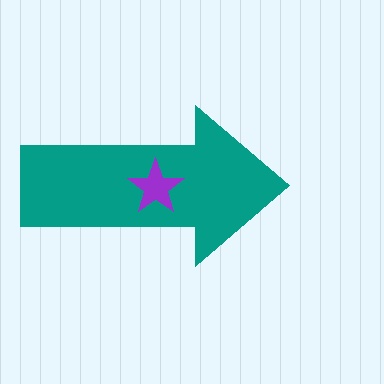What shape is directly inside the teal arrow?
The purple star.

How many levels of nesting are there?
2.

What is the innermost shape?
The purple star.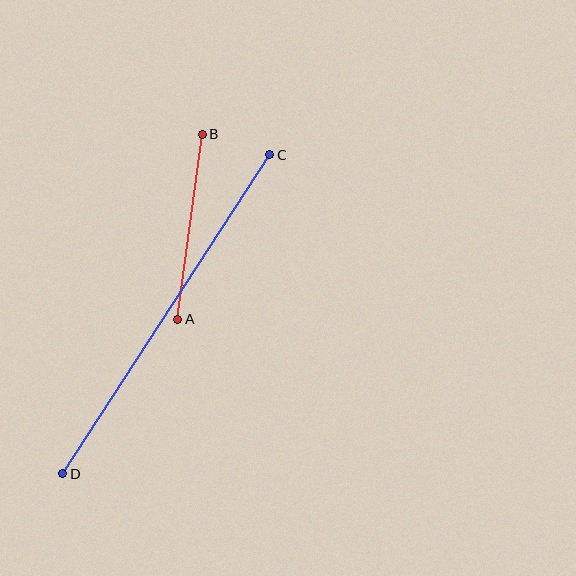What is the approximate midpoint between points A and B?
The midpoint is at approximately (190, 227) pixels.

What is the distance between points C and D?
The distance is approximately 380 pixels.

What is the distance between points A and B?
The distance is approximately 186 pixels.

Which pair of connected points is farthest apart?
Points C and D are farthest apart.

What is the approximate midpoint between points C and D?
The midpoint is at approximately (166, 314) pixels.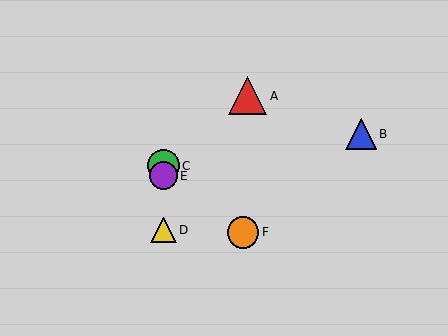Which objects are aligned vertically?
Objects C, D, E are aligned vertically.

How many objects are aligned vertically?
3 objects (C, D, E) are aligned vertically.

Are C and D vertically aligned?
Yes, both are at x≈163.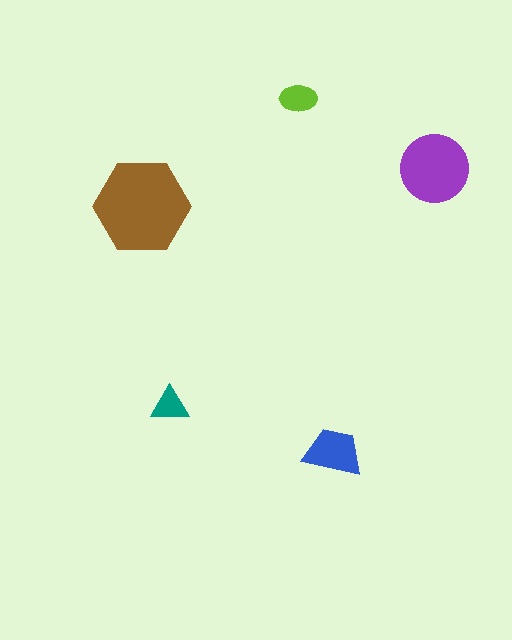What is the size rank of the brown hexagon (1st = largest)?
1st.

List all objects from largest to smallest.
The brown hexagon, the purple circle, the blue trapezoid, the lime ellipse, the teal triangle.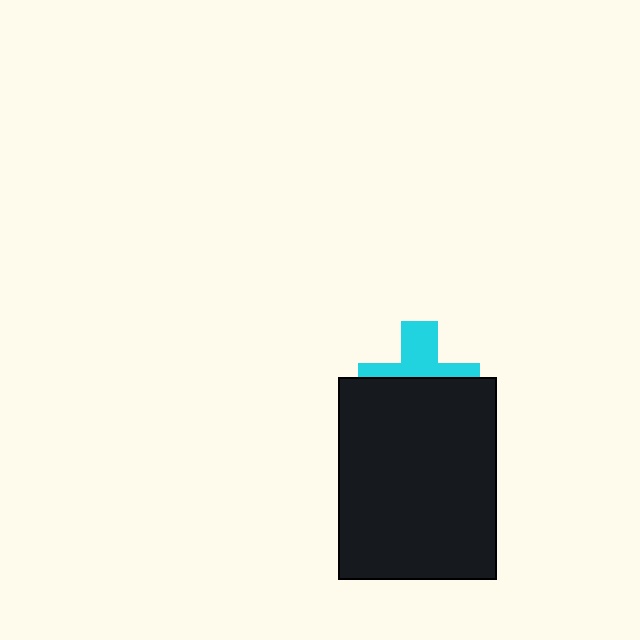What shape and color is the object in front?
The object in front is a black rectangle.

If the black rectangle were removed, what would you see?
You would see the complete cyan cross.